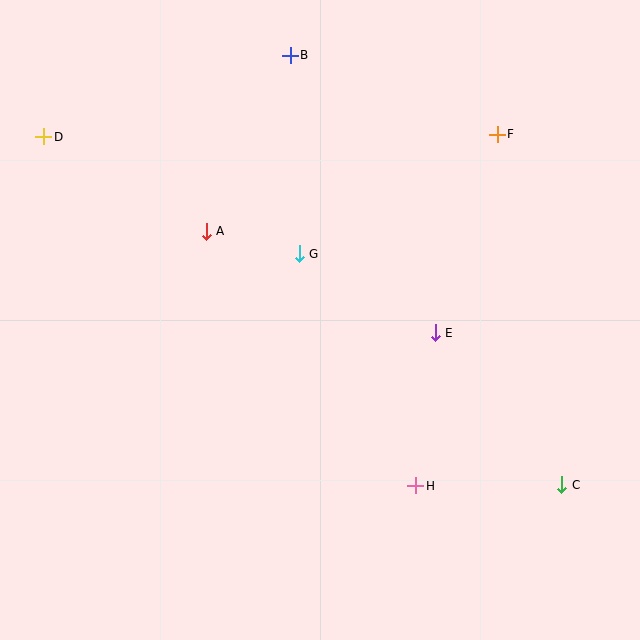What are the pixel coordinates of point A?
Point A is at (206, 231).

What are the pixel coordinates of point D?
Point D is at (44, 137).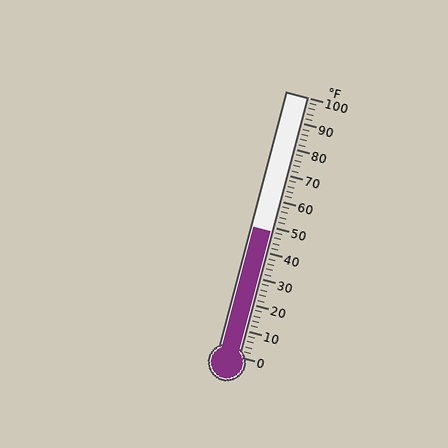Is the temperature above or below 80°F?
The temperature is below 80°F.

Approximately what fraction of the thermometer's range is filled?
The thermometer is filled to approximately 50% of its range.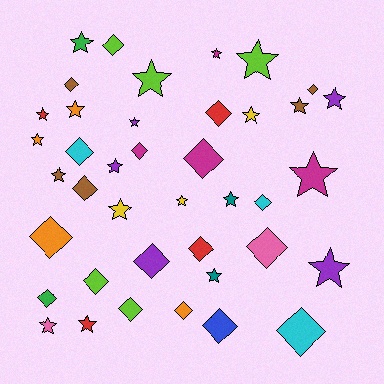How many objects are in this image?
There are 40 objects.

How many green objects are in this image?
There are 2 green objects.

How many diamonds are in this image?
There are 19 diamonds.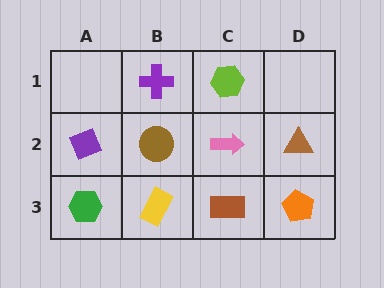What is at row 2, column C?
A pink arrow.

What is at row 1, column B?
A purple cross.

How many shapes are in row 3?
4 shapes.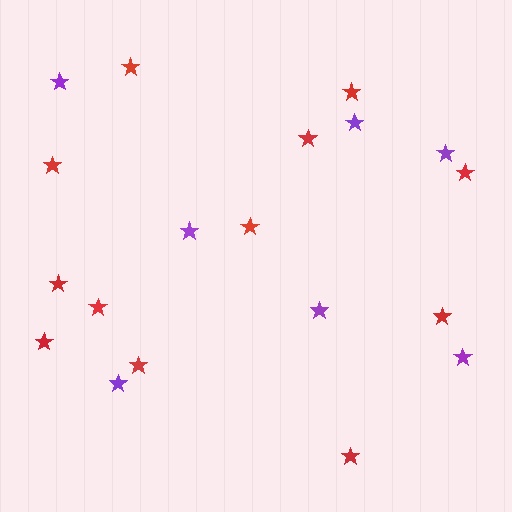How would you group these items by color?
There are 2 groups: one group of purple stars (7) and one group of red stars (12).